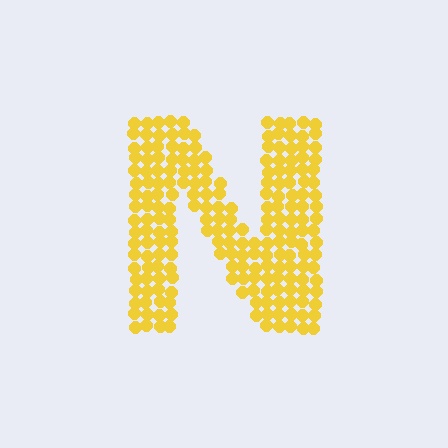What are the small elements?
The small elements are circles.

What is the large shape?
The large shape is the letter N.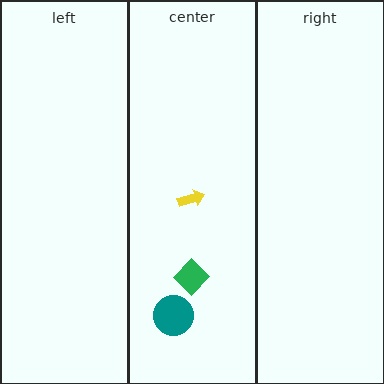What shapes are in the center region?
The teal circle, the yellow arrow, the green diamond.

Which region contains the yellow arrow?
The center region.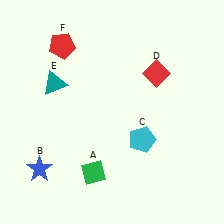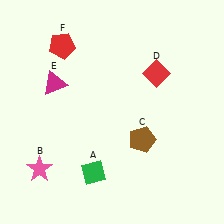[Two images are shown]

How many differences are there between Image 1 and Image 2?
There are 3 differences between the two images.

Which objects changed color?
B changed from blue to pink. C changed from cyan to brown. E changed from teal to magenta.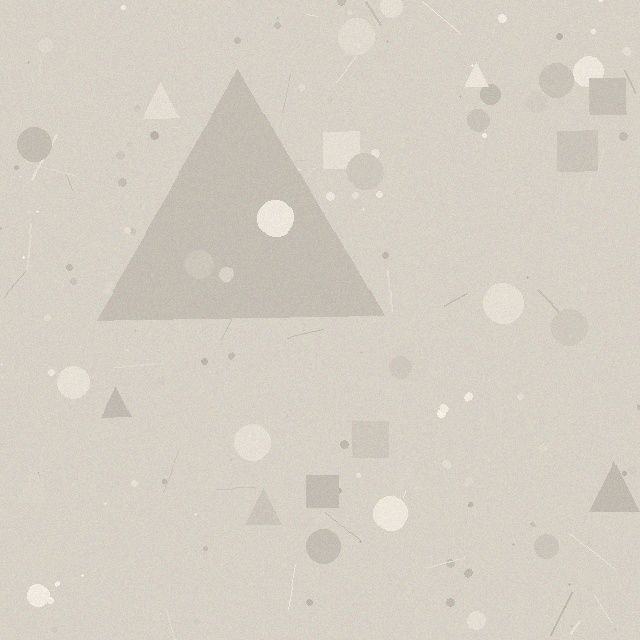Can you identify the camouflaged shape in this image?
The camouflaged shape is a triangle.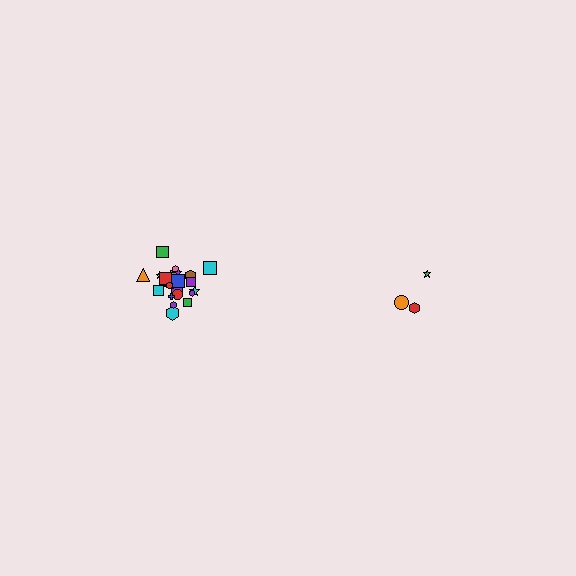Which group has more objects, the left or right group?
The left group.